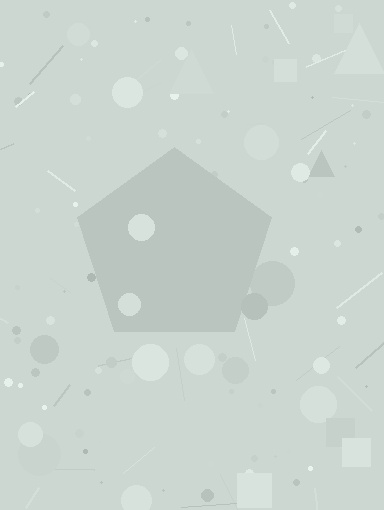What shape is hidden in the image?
A pentagon is hidden in the image.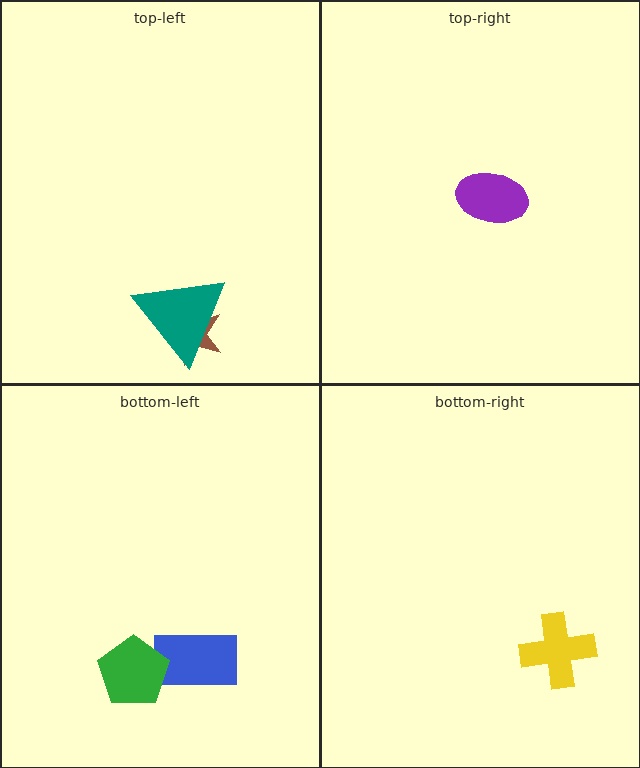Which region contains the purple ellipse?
The top-right region.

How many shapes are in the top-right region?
1.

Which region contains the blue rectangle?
The bottom-left region.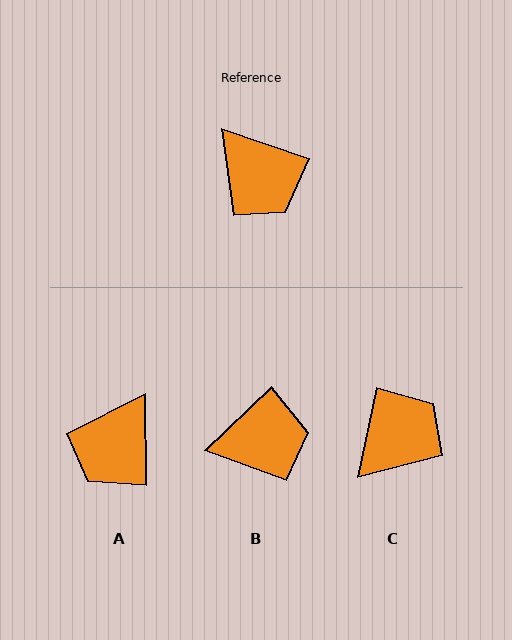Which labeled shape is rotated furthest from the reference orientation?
C, about 97 degrees away.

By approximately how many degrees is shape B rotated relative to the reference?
Approximately 62 degrees counter-clockwise.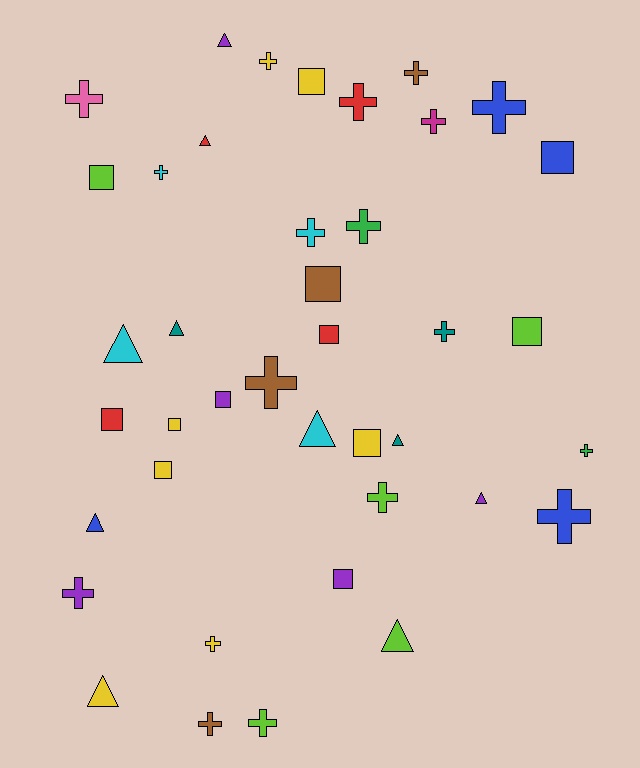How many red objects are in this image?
There are 4 red objects.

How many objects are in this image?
There are 40 objects.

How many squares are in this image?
There are 12 squares.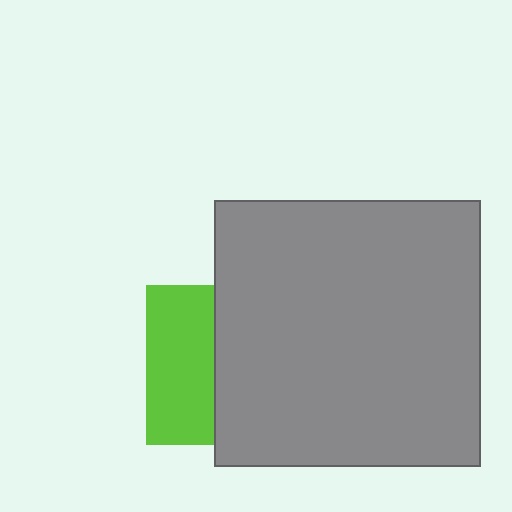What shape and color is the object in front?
The object in front is a gray square.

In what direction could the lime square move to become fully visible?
The lime square could move left. That would shift it out from behind the gray square entirely.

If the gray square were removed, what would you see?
You would see the complete lime square.